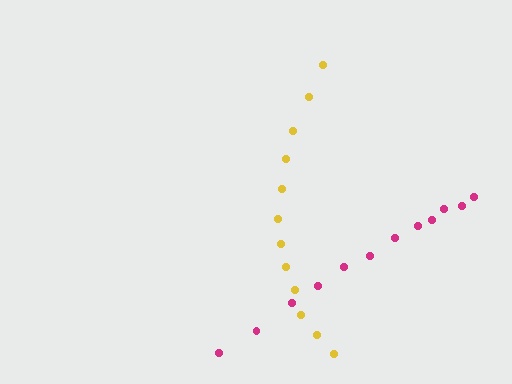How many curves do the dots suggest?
There are 2 distinct paths.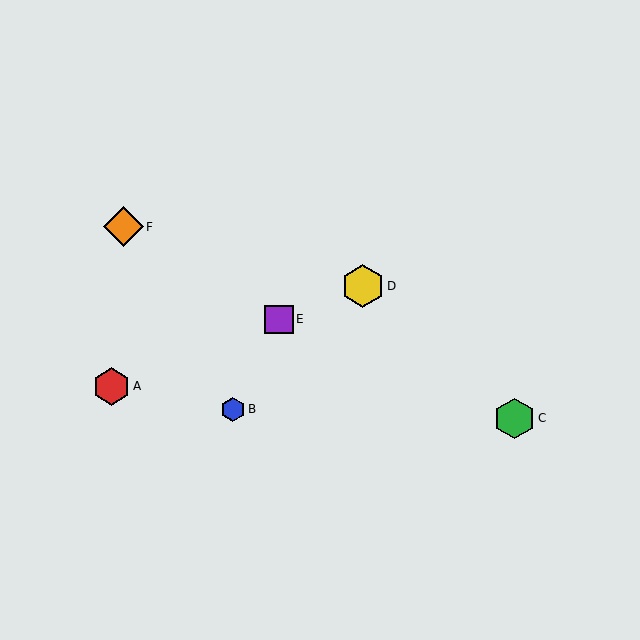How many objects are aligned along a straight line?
3 objects (A, D, E) are aligned along a straight line.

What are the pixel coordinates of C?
Object C is at (514, 418).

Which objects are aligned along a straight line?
Objects A, D, E are aligned along a straight line.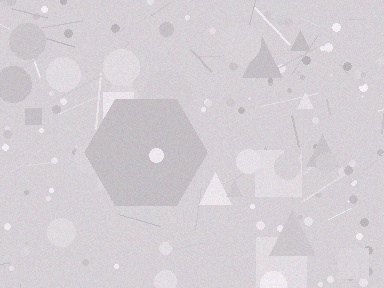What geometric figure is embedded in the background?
A hexagon is embedded in the background.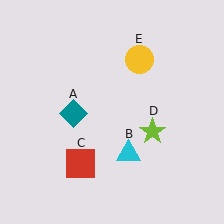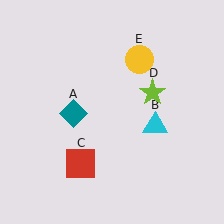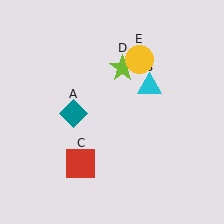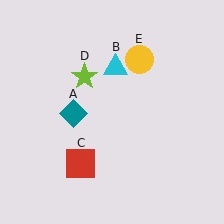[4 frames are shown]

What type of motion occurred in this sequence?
The cyan triangle (object B), lime star (object D) rotated counterclockwise around the center of the scene.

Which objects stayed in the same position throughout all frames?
Teal diamond (object A) and red square (object C) and yellow circle (object E) remained stationary.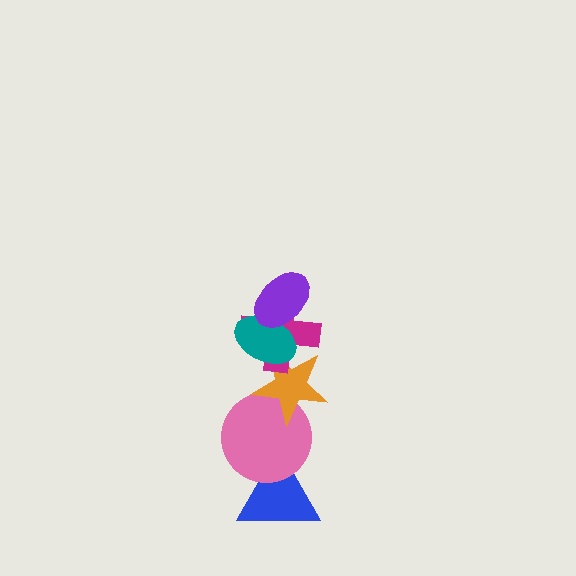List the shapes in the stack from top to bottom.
From top to bottom: the purple ellipse, the teal ellipse, the magenta cross, the orange star, the pink circle, the blue triangle.